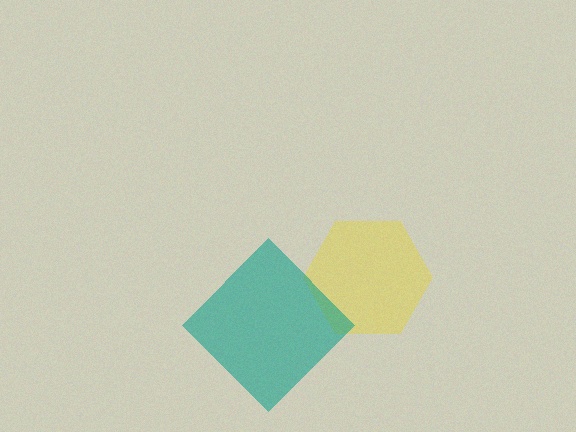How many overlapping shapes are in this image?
There are 2 overlapping shapes in the image.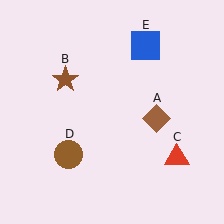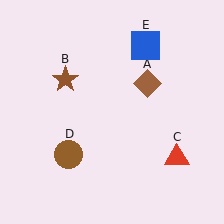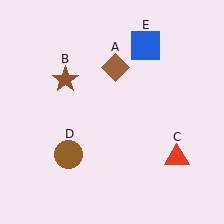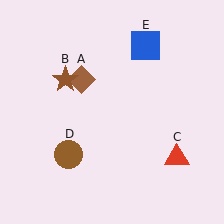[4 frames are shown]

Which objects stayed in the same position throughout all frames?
Brown star (object B) and red triangle (object C) and brown circle (object D) and blue square (object E) remained stationary.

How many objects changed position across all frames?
1 object changed position: brown diamond (object A).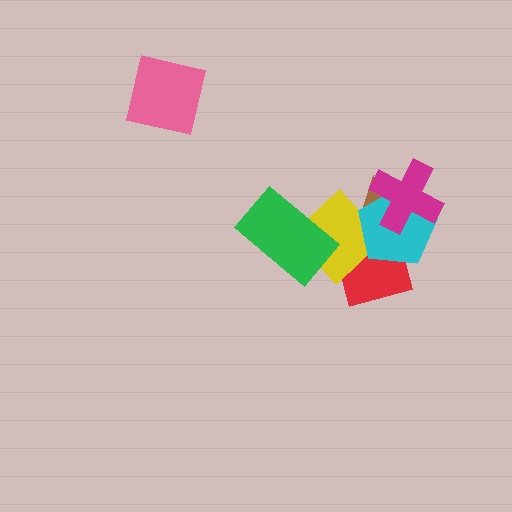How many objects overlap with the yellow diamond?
4 objects overlap with the yellow diamond.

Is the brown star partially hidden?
Yes, it is partially covered by another shape.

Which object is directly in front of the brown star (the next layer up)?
The red square is directly in front of the brown star.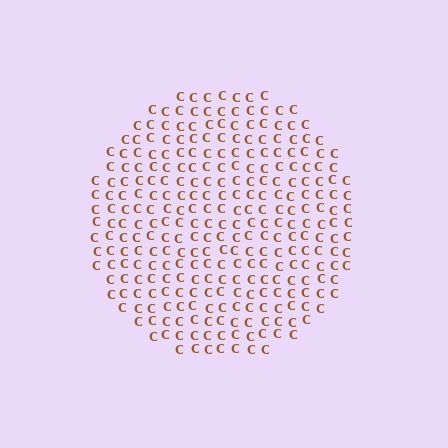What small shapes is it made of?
It is made of small letter C's.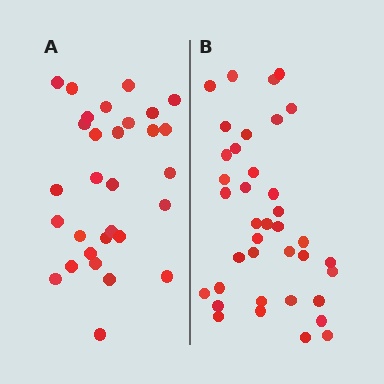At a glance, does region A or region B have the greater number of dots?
Region B (the right region) has more dots.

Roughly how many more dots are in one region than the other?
Region B has roughly 8 or so more dots than region A.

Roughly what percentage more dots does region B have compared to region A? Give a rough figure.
About 25% more.